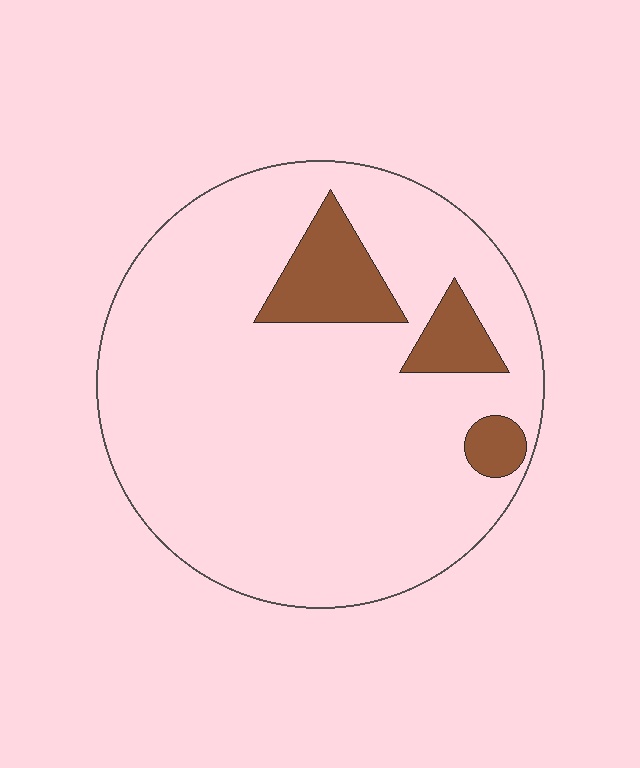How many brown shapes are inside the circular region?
3.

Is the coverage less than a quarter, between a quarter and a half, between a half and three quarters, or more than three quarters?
Less than a quarter.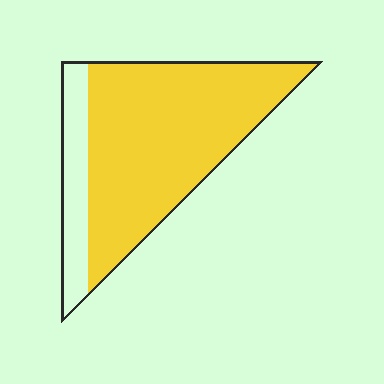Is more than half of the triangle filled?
Yes.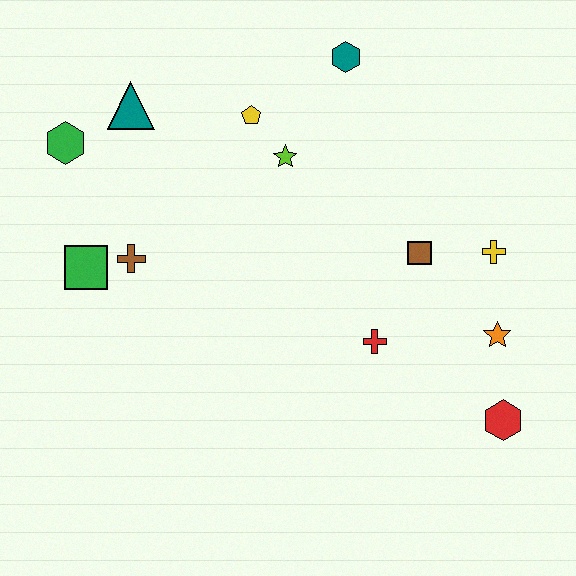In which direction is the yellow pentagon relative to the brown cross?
The yellow pentagon is above the brown cross.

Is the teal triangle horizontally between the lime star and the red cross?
No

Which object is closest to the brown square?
The yellow cross is closest to the brown square.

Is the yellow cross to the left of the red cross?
No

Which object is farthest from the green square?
The red hexagon is farthest from the green square.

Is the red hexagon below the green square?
Yes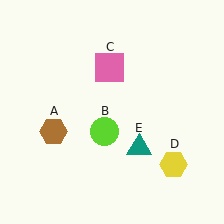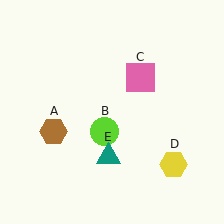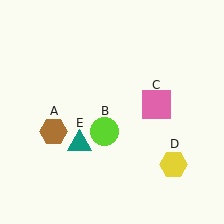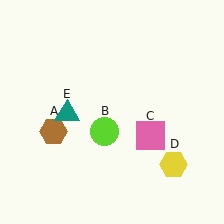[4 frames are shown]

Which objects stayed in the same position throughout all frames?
Brown hexagon (object A) and lime circle (object B) and yellow hexagon (object D) remained stationary.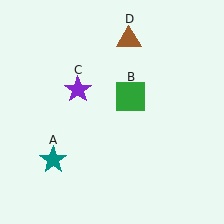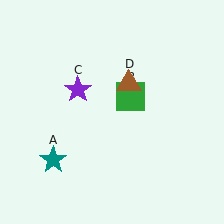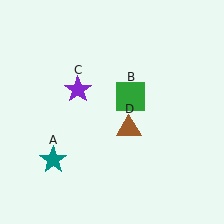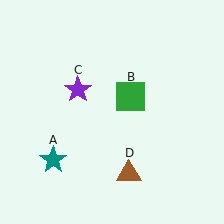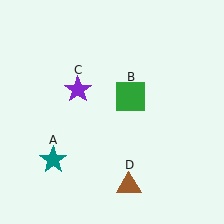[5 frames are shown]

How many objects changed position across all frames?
1 object changed position: brown triangle (object D).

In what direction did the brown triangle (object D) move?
The brown triangle (object D) moved down.